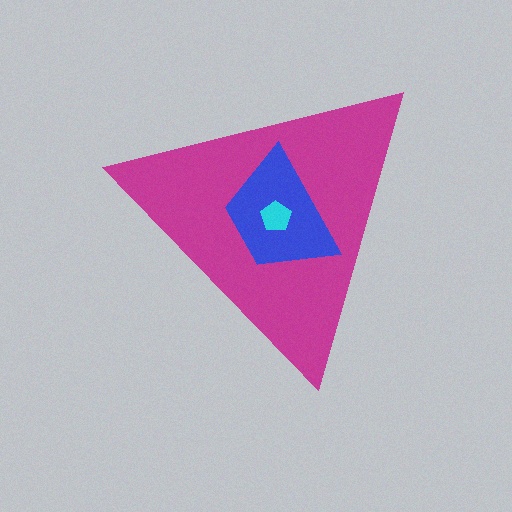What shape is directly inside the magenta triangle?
The blue trapezoid.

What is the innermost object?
The cyan pentagon.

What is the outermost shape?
The magenta triangle.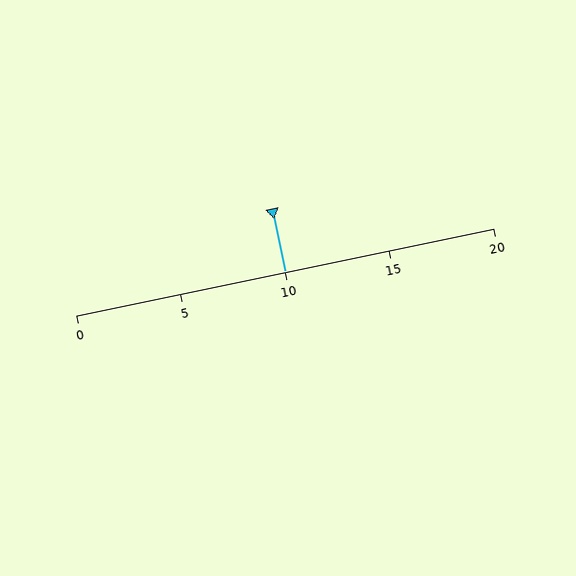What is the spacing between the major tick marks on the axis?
The major ticks are spaced 5 apart.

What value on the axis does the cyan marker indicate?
The marker indicates approximately 10.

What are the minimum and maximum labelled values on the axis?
The axis runs from 0 to 20.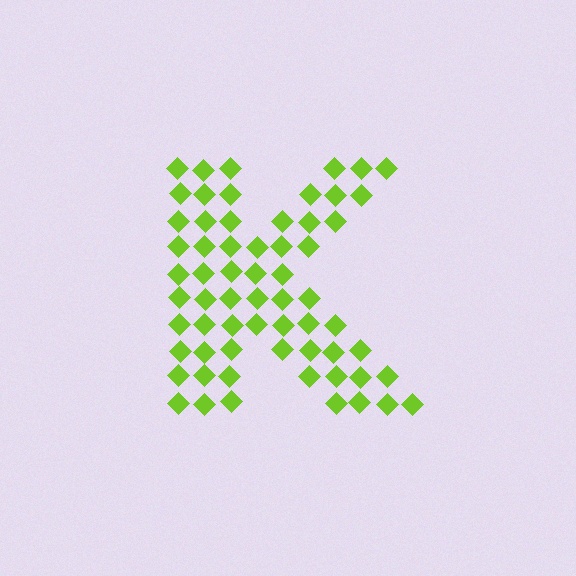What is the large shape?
The large shape is the letter K.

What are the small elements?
The small elements are diamonds.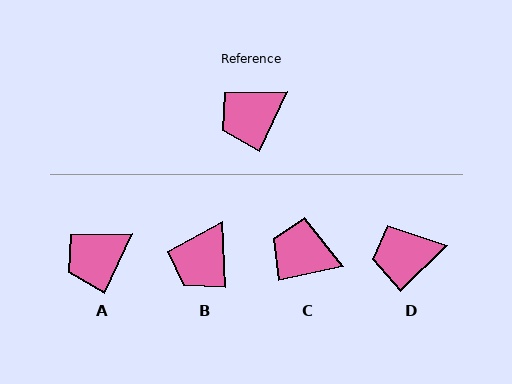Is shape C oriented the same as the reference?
No, it is off by about 53 degrees.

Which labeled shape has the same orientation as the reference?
A.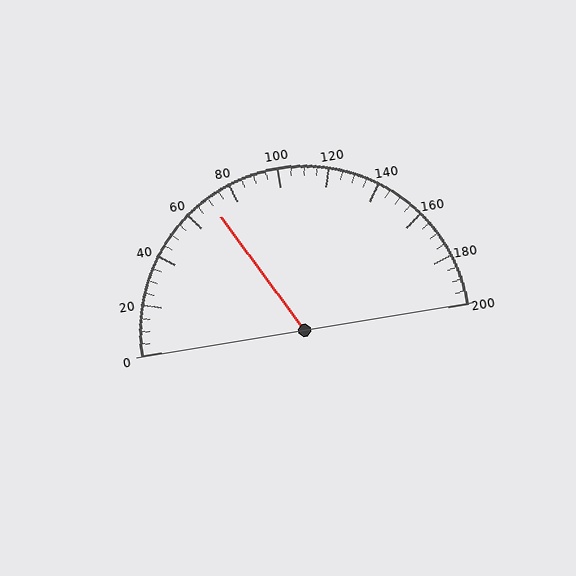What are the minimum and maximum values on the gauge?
The gauge ranges from 0 to 200.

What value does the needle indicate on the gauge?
The needle indicates approximately 70.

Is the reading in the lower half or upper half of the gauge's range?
The reading is in the lower half of the range (0 to 200).